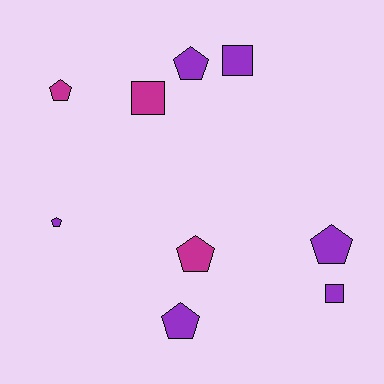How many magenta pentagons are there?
There are 2 magenta pentagons.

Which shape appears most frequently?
Pentagon, with 6 objects.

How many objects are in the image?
There are 9 objects.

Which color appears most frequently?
Purple, with 6 objects.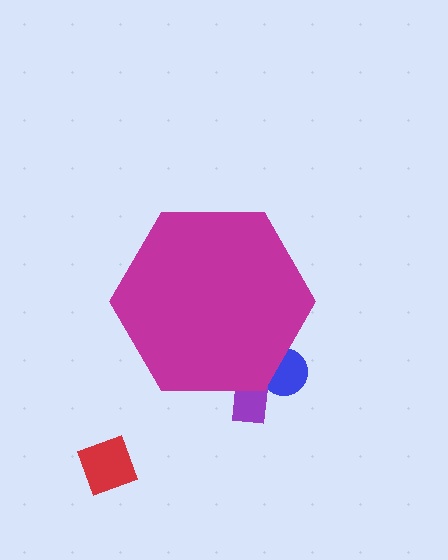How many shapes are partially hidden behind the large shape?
2 shapes are partially hidden.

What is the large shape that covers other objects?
A magenta hexagon.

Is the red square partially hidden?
No, the red square is fully visible.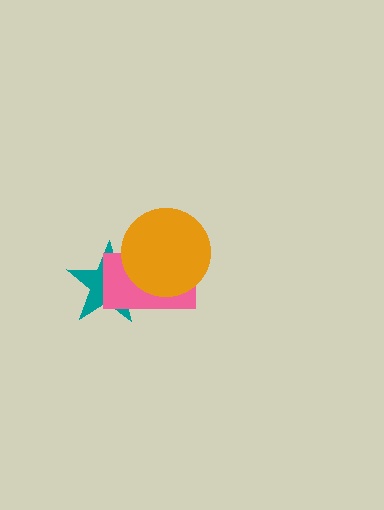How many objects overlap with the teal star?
2 objects overlap with the teal star.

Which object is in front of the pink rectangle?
The orange circle is in front of the pink rectangle.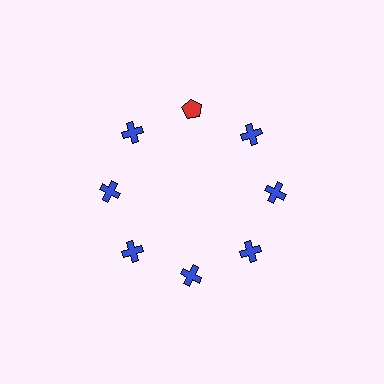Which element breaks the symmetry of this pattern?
The red pentagon at roughly the 12 o'clock position breaks the symmetry. All other shapes are blue crosses.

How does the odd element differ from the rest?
It differs in both color (red instead of blue) and shape (pentagon instead of cross).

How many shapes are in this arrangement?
There are 8 shapes arranged in a ring pattern.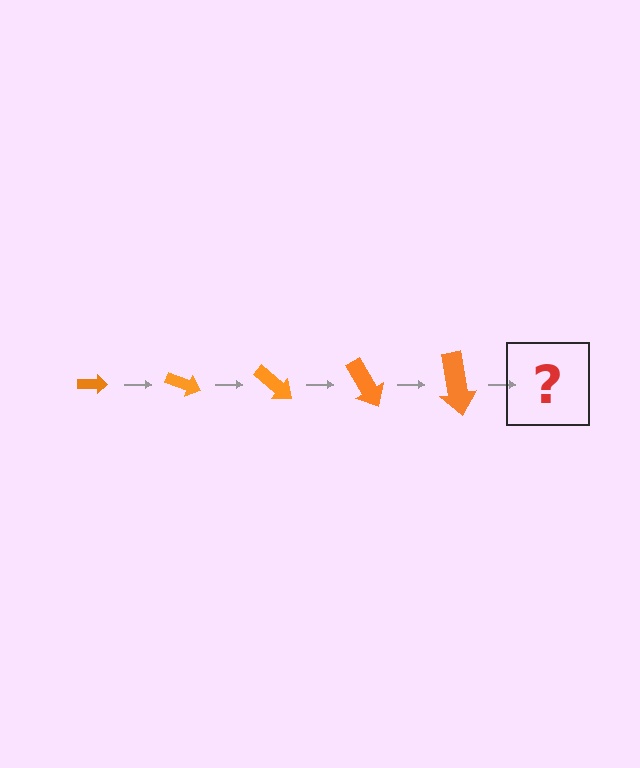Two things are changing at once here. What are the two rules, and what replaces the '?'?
The two rules are that the arrow grows larger each step and it rotates 20 degrees each step. The '?' should be an arrow, larger than the previous one and rotated 100 degrees from the start.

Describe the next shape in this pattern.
It should be an arrow, larger than the previous one and rotated 100 degrees from the start.